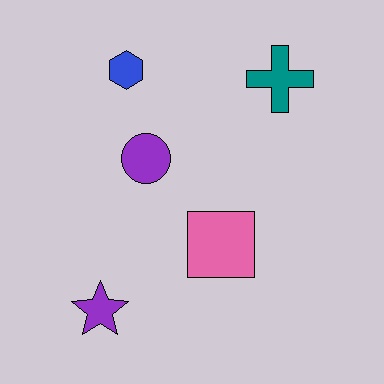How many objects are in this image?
There are 5 objects.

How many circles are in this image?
There is 1 circle.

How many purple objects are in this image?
There are 2 purple objects.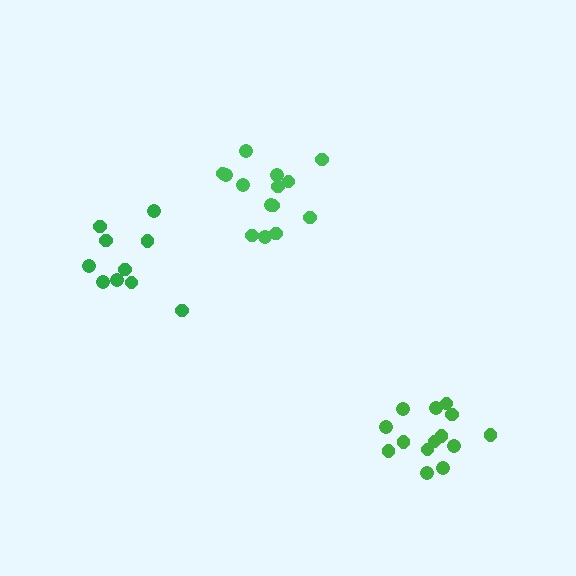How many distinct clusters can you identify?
There are 3 distinct clusters.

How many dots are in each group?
Group 1: 14 dots, Group 2: 10 dots, Group 3: 14 dots (38 total).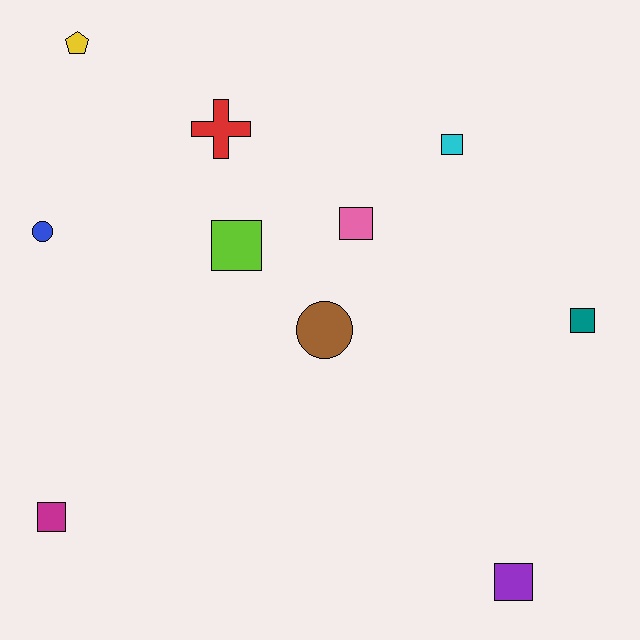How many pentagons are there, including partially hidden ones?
There is 1 pentagon.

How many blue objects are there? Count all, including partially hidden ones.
There is 1 blue object.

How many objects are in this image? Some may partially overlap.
There are 10 objects.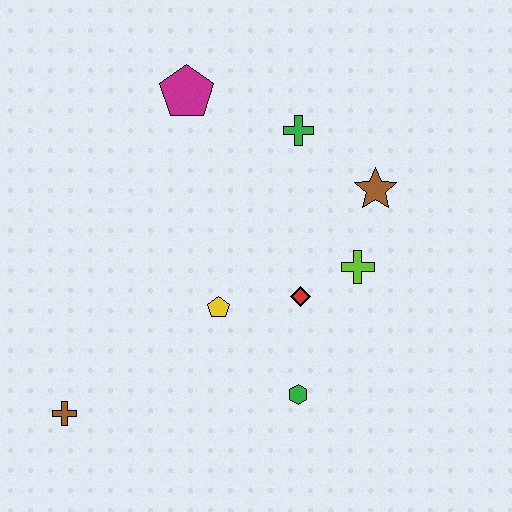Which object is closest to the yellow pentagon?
The red diamond is closest to the yellow pentagon.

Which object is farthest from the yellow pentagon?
The magenta pentagon is farthest from the yellow pentagon.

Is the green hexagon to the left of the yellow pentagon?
No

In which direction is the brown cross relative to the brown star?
The brown cross is to the left of the brown star.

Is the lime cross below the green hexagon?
No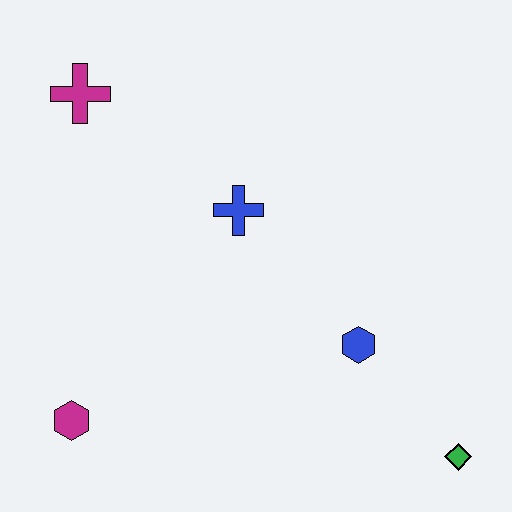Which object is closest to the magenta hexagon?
The blue cross is closest to the magenta hexagon.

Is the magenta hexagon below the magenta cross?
Yes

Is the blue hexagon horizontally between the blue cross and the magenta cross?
No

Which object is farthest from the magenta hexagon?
The green diamond is farthest from the magenta hexagon.